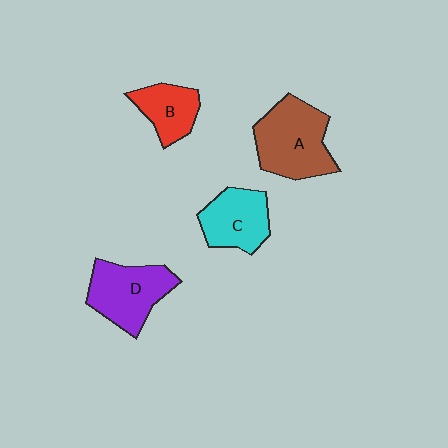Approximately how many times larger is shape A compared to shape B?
Approximately 1.7 times.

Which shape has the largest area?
Shape A (brown).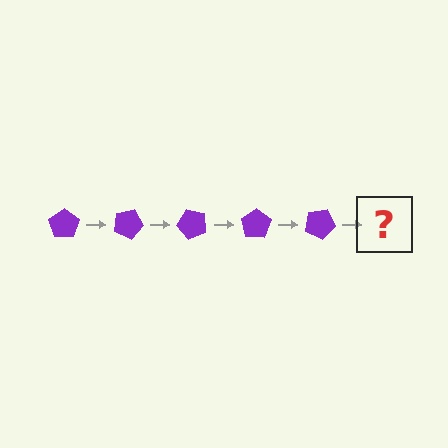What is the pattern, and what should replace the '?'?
The pattern is that the pentagon rotates 25 degrees each step. The '?' should be a purple pentagon rotated 125 degrees.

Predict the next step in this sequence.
The next step is a purple pentagon rotated 125 degrees.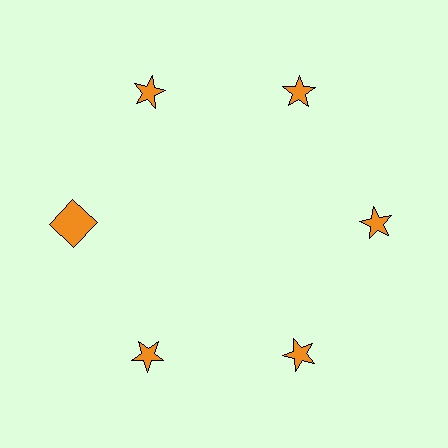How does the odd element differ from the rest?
It has a different shape: square instead of star.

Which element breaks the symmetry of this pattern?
The orange square at roughly the 9 o'clock position breaks the symmetry. All other shapes are orange stars.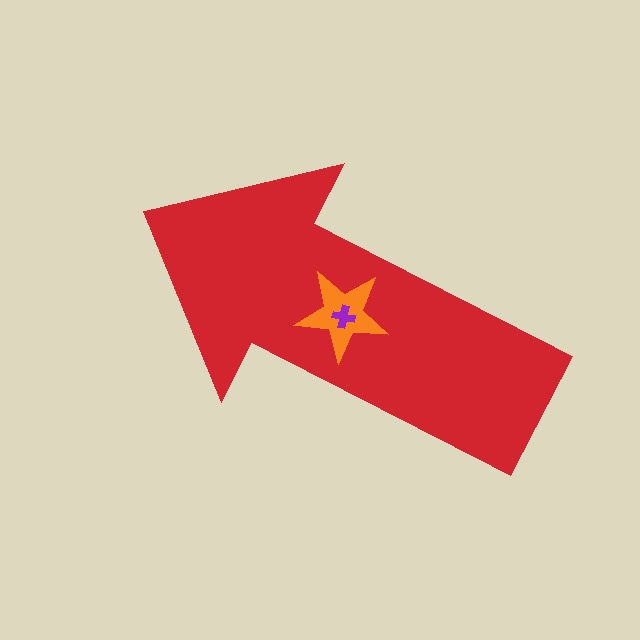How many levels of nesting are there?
3.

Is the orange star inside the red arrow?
Yes.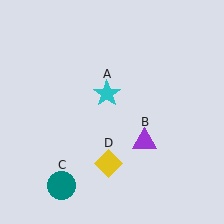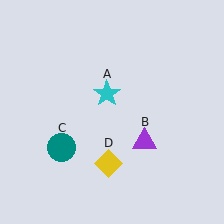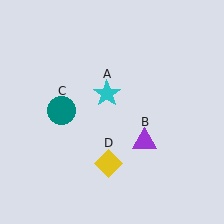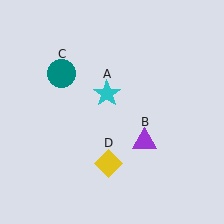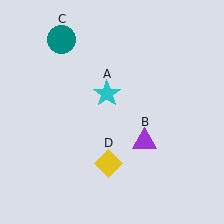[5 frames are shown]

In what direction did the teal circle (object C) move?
The teal circle (object C) moved up.